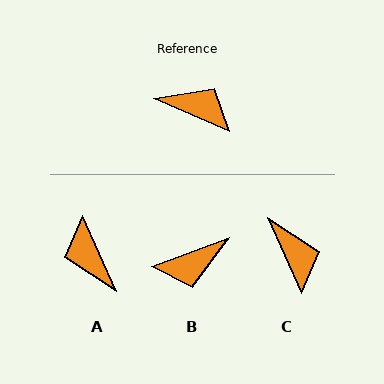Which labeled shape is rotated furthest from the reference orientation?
A, about 138 degrees away.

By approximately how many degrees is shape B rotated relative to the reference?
Approximately 136 degrees clockwise.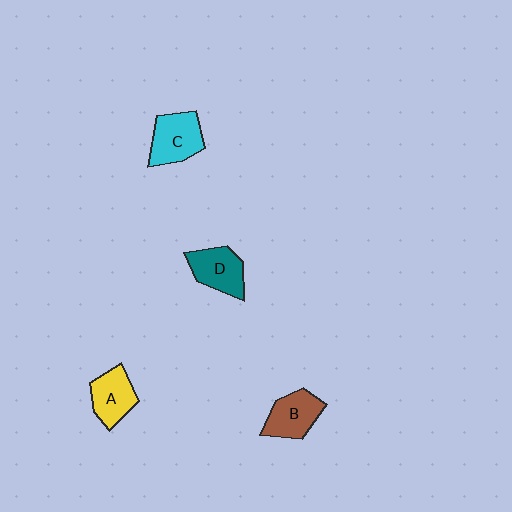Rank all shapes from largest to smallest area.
From largest to smallest: C (cyan), D (teal), B (brown), A (yellow).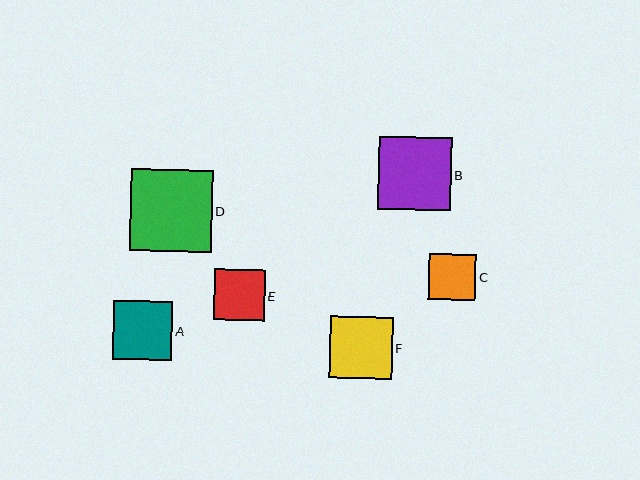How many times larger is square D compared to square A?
Square D is approximately 1.4 times the size of square A.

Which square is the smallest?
Square C is the smallest with a size of approximately 47 pixels.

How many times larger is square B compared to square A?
Square B is approximately 1.2 times the size of square A.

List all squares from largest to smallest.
From largest to smallest: D, B, F, A, E, C.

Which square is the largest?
Square D is the largest with a size of approximately 82 pixels.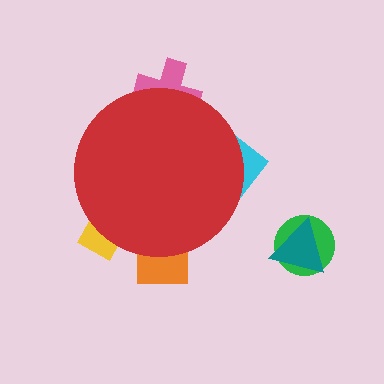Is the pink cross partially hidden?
Yes, the pink cross is partially hidden behind the red circle.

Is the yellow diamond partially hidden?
Yes, the yellow diamond is partially hidden behind the red circle.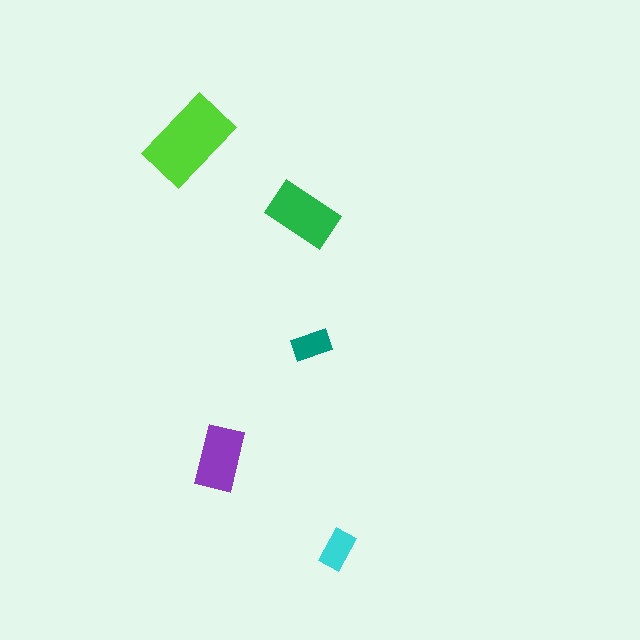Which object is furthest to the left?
The lime rectangle is leftmost.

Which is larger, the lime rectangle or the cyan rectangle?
The lime one.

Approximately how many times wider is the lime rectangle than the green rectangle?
About 1.5 times wider.